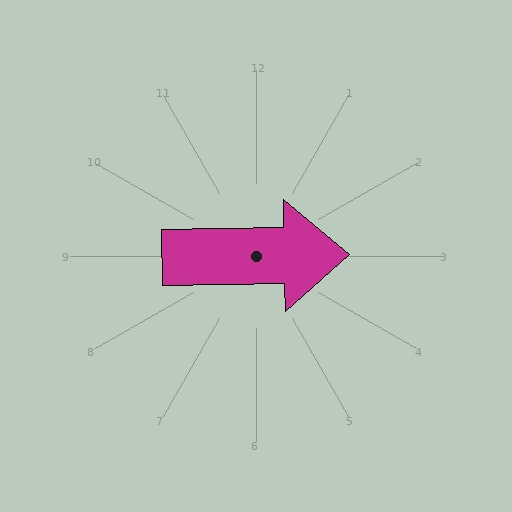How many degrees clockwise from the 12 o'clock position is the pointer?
Approximately 89 degrees.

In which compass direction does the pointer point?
East.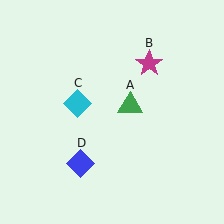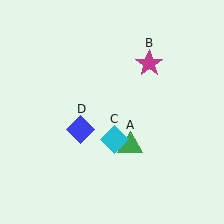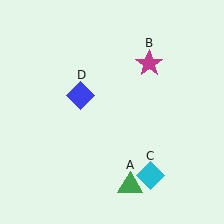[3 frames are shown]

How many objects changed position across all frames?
3 objects changed position: green triangle (object A), cyan diamond (object C), blue diamond (object D).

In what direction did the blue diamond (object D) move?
The blue diamond (object D) moved up.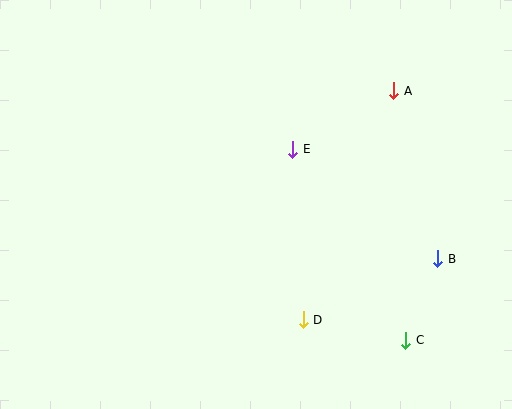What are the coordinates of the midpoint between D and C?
The midpoint between D and C is at (354, 330).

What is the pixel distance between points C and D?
The distance between C and D is 105 pixels.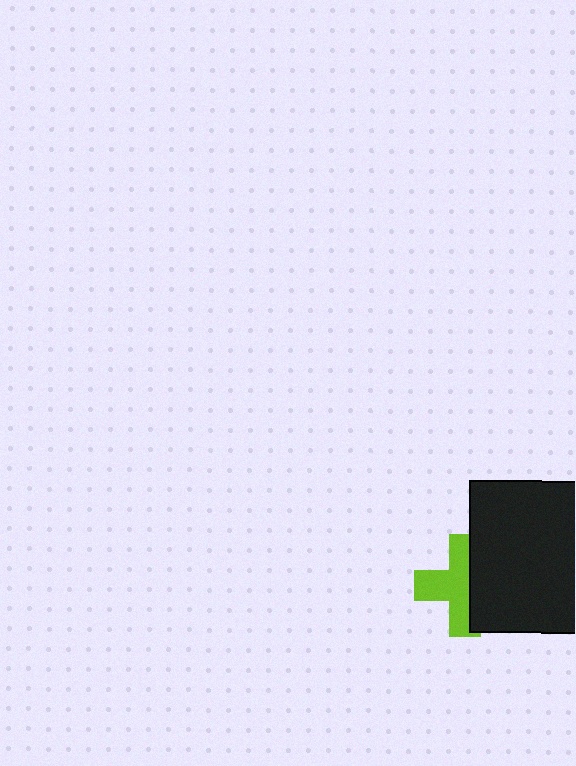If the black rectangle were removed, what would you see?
You would see the complete lime cross.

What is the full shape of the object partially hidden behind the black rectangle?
The partially hidden object is a lime cross.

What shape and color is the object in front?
The object in front is a black rectangle.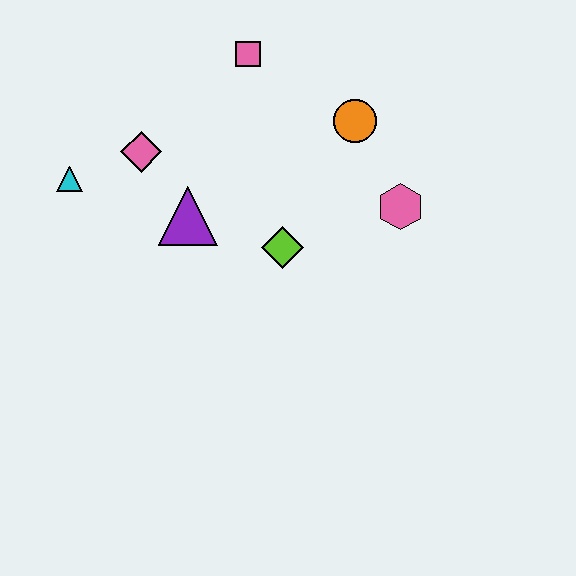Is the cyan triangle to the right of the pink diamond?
No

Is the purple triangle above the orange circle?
No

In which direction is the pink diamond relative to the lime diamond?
The pink diamond is to the left of the lime diamond.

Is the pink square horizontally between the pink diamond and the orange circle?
Yes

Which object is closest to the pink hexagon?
The orange circle is closest to the pink hexagon.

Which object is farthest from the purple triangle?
The pink hexagon is farthest from the purple triangle.